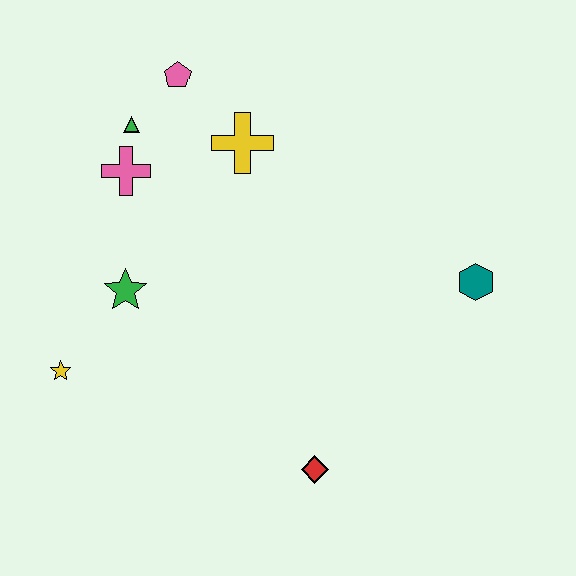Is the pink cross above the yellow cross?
No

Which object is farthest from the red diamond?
The pink pentagon is farthest from the red diamond.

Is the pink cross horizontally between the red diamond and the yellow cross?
No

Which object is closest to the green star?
The yellow star is closest to the green star.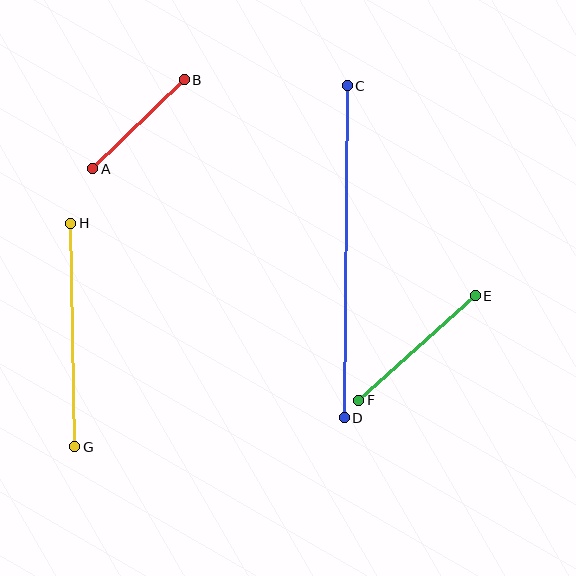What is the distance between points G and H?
The distance is approximately 223 pixels.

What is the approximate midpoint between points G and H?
The midpoint is at approximately (73, 335) pixels.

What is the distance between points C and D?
The distance is approximately 332 pixels.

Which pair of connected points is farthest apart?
Points C and D are farthest apart.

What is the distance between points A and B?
The distance is approximately 127 pixels.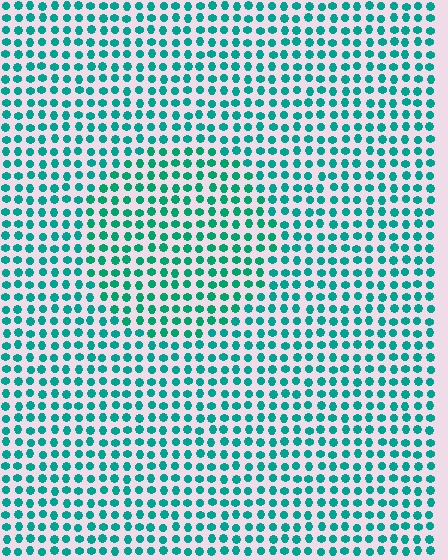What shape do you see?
I see a circle.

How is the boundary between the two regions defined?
The boundary is defined purely by a slight shift in hue (about 15 degrees). Spacing, size, and orientation are identical on both sides.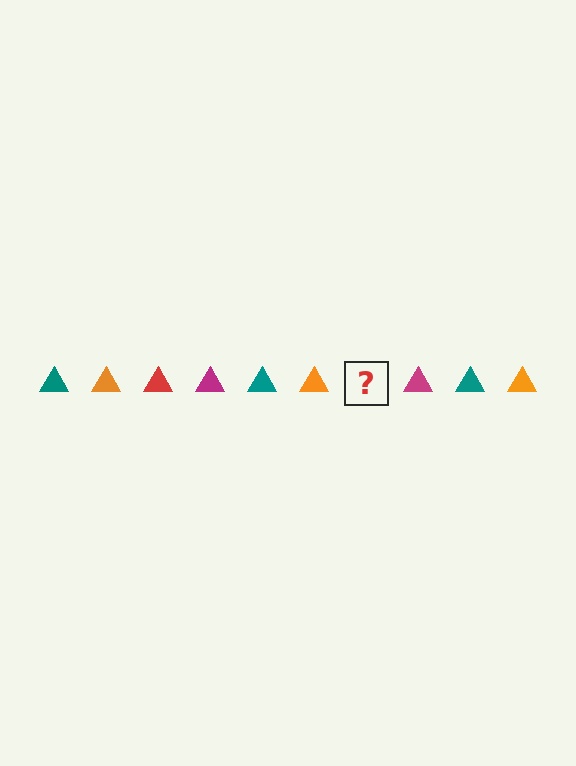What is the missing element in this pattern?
The missing element is a red triangle.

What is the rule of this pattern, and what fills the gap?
The rule is that the pattern cycles through teal, orange, red, magenta triangles. The gap should be filled with a red triangle.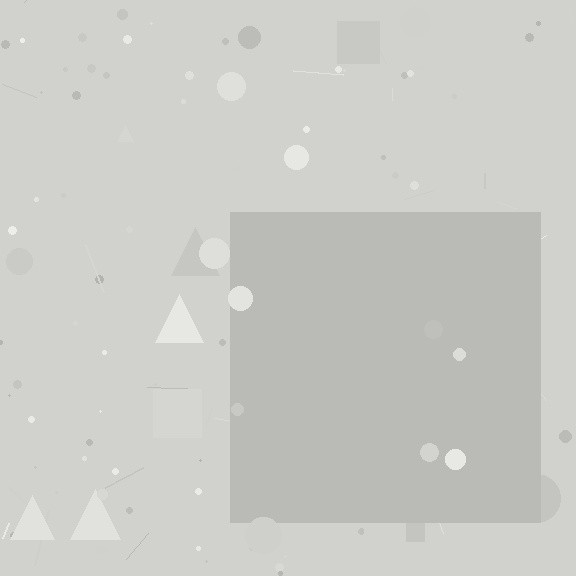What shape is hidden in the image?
A square is hidden in the image.